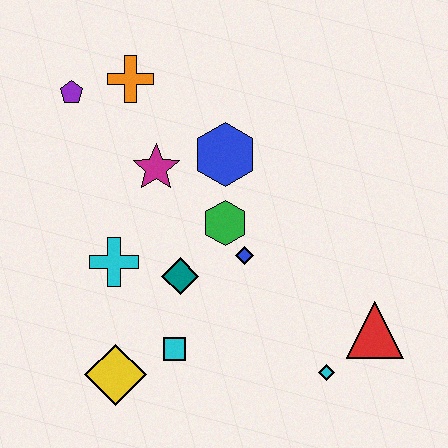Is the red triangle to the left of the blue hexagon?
No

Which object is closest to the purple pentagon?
The orange cross is closest to the purple pentagon.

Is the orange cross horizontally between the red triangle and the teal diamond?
No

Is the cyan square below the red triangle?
Yes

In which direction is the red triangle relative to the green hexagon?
The red triangle is to the right of the green hexagon.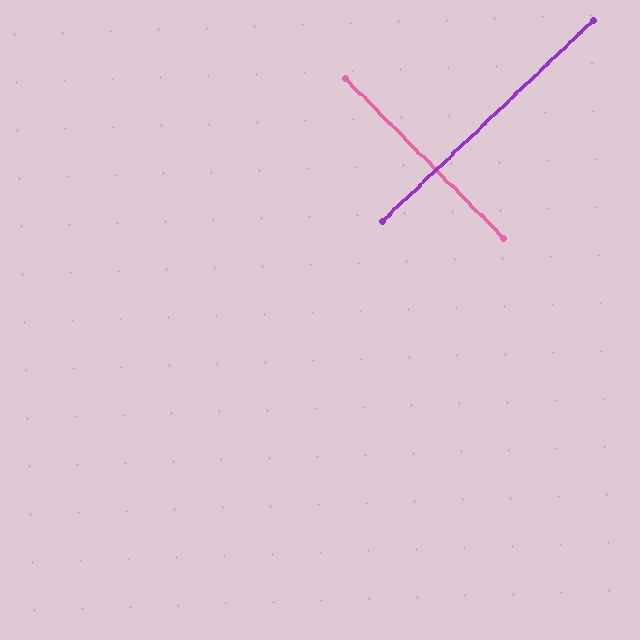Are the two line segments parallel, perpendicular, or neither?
Perpendicular — they meet at approximately 89°.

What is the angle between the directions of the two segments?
Approximately 89 degrees.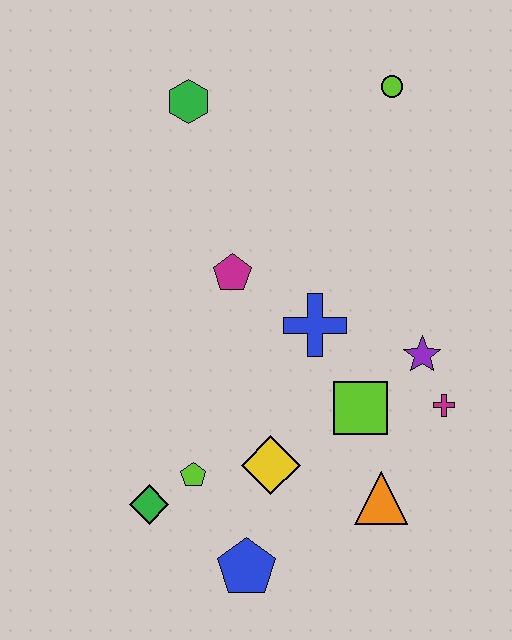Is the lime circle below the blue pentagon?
No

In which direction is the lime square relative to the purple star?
The lime square is to the left of the purple star.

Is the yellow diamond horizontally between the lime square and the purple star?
No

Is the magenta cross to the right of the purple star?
Yes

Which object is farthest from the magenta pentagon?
The blue pentagon is farthest from the magenta pentagon.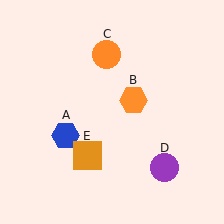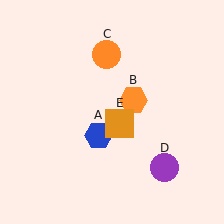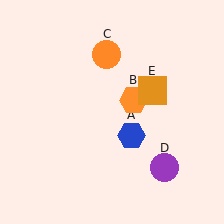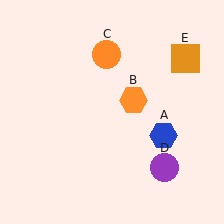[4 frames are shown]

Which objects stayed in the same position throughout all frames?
Orange hexagon (object B) and orange circle (object C) and purple circle (object D) remained stationary.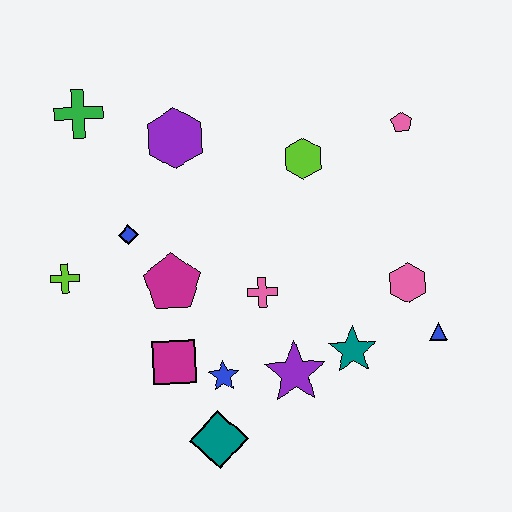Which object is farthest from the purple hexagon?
The blue triangle is farthest from the purple hexagon.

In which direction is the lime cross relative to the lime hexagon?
The lime cross is to the left of the lime hexagon.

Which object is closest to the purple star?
The teal star is closest to the purple star.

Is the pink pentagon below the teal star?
No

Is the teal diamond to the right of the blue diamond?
Yes